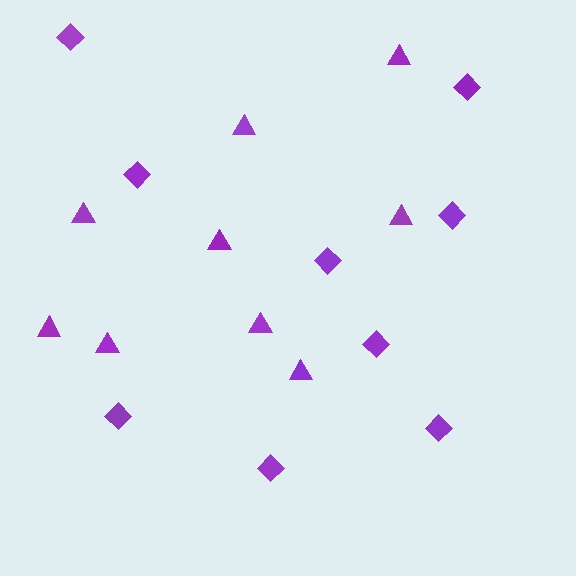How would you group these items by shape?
There are 2 groups: one group of triangles (9) and one group of diamonds (9).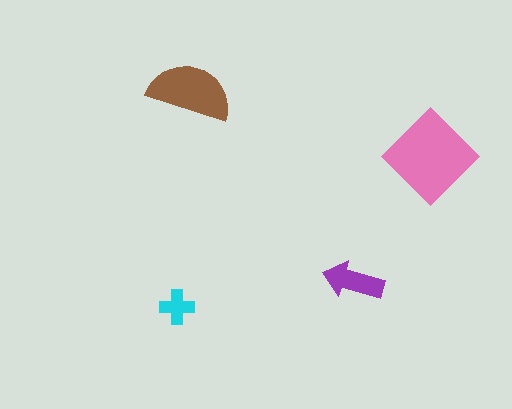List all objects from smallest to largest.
The cyan cross, the purple arrow, the brown semicircle, the pink diamond.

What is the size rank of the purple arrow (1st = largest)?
3rd.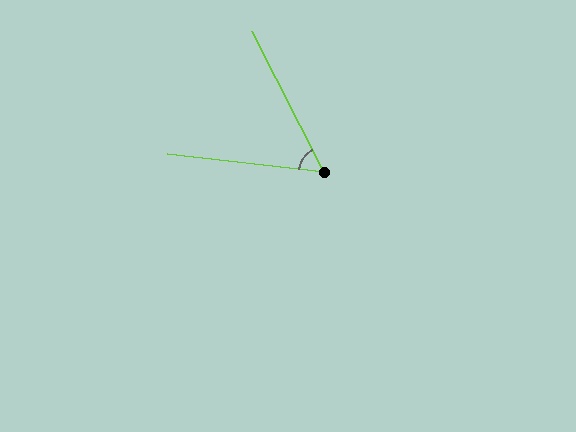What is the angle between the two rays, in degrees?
Approximately 56 degrees.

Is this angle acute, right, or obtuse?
It is acute.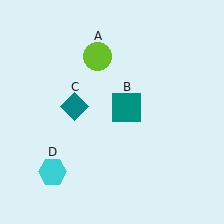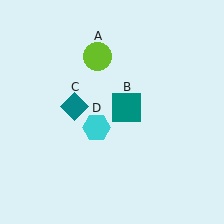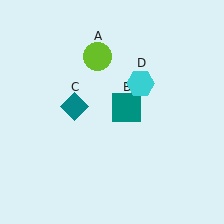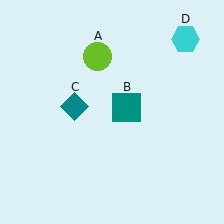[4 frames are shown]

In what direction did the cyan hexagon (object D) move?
The cyan hexagon (object D) moved up and to the right.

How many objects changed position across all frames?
1 object changed position: cyan hexagon (object D).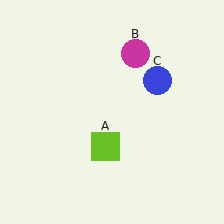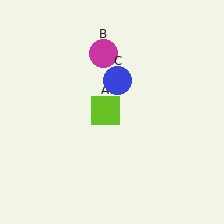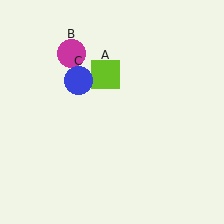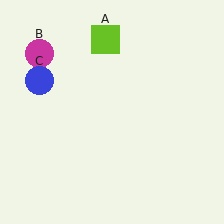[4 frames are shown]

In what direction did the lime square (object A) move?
The lime square (object A) moved up.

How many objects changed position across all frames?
3 objects changed position: lime square (object A), magenta circle (object B), blue circle (object C).